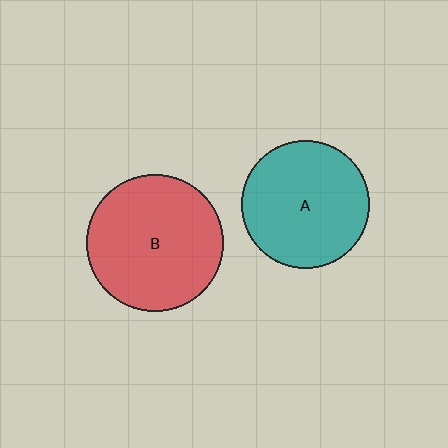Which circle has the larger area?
Circle B (red).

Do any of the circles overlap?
No, none of the circles overlap.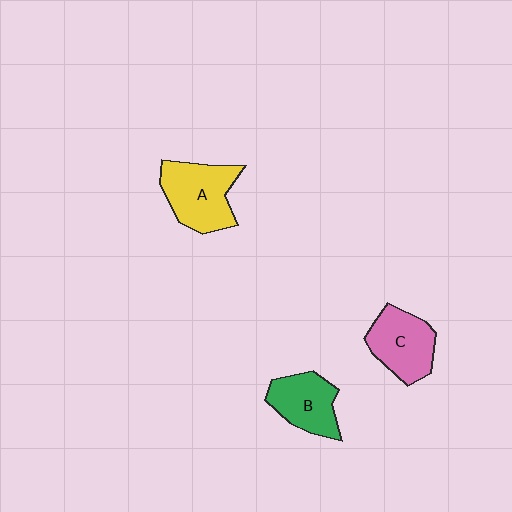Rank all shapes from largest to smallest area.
From largest to smallest: A (yellow), C (pink), B (green).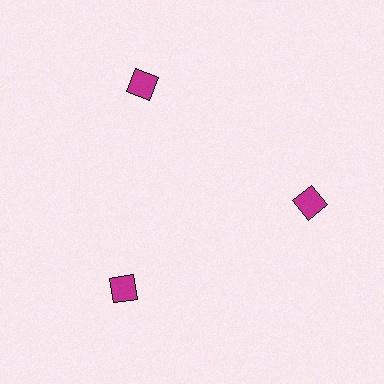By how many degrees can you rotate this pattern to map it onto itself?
The pattern maps onto itself every 120 degrees of rotation.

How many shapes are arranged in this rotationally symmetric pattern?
There are 3 shapes, arranged in 3 groups of 1.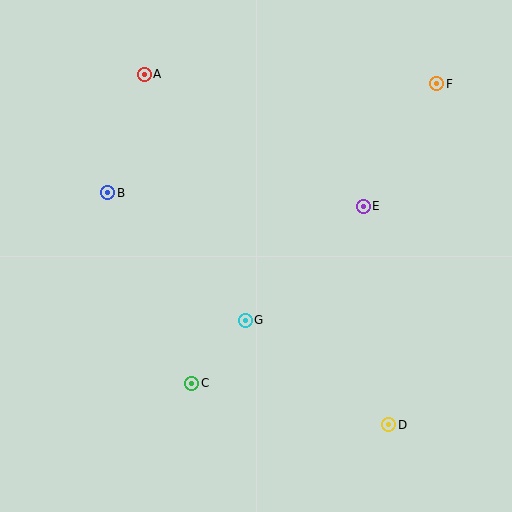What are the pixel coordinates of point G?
Point G is at (245, 320).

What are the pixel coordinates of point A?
Point A is at (144, 74).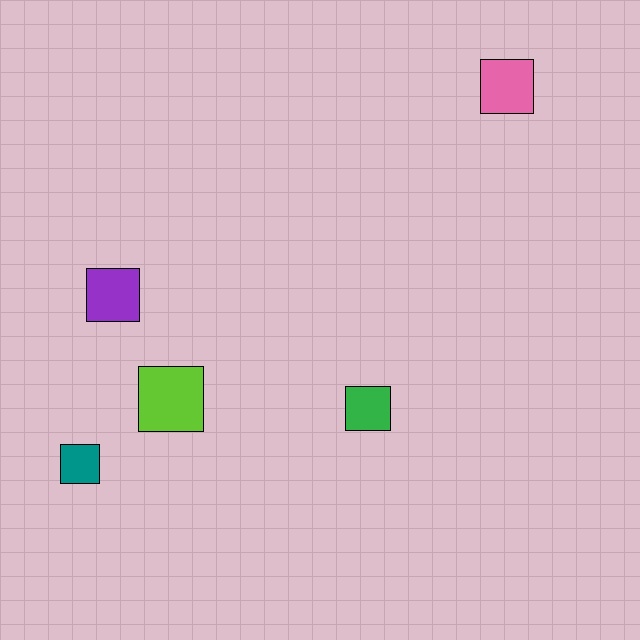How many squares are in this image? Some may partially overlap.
There are 5 squares.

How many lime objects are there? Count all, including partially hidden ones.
There is 1 lime object.